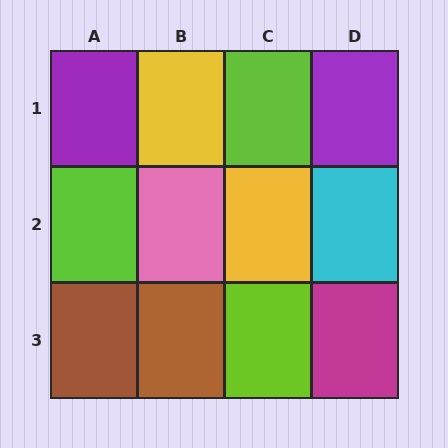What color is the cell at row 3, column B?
Brown.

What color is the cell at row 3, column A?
Brown.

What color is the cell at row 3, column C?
Lime.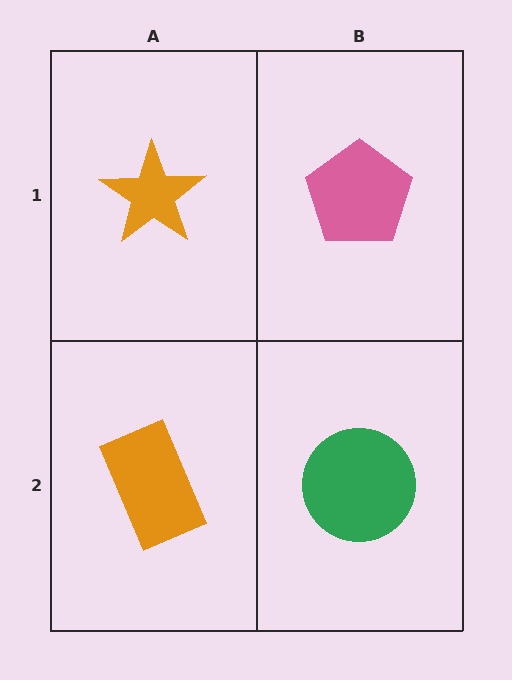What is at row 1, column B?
A pink pentagon.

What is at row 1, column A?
An orange star.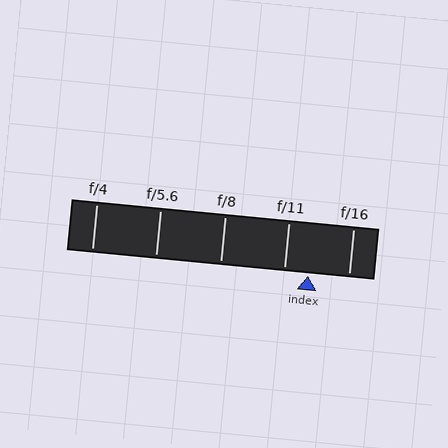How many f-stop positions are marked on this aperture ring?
There are 5 f-stop positions marked.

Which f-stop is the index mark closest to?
The index mark is closest to f/11.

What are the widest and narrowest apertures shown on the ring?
The widest aperture shown is f/4 and the narrowest is f/16.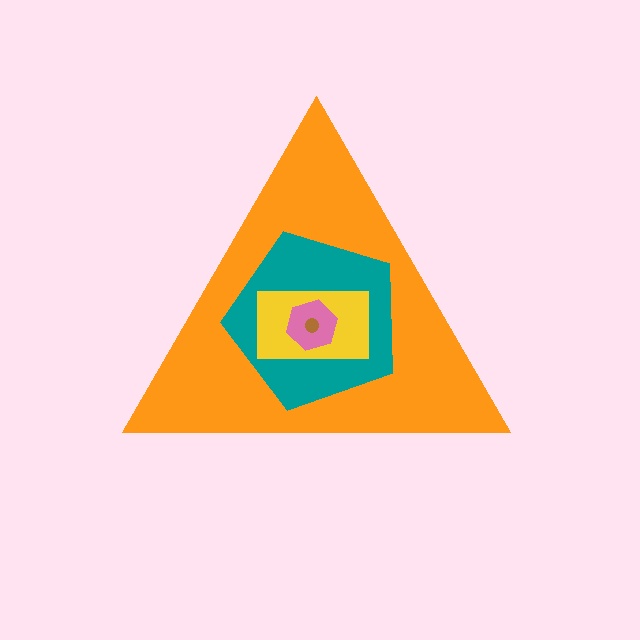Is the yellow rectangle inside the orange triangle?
Yes.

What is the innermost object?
The brown circle.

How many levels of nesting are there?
5.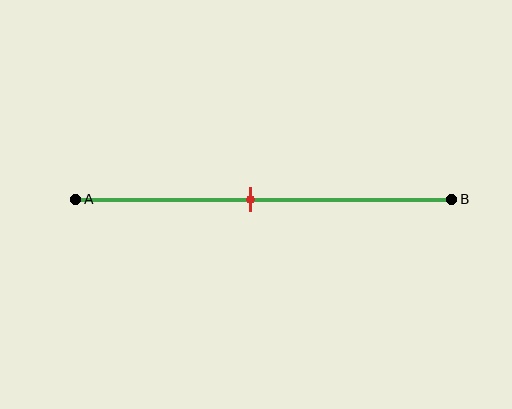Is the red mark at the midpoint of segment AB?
No, the mark is at about 45% from A, not at the 50% midpoint.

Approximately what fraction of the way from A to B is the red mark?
The red mark is approximately 45% of the way from A to B.